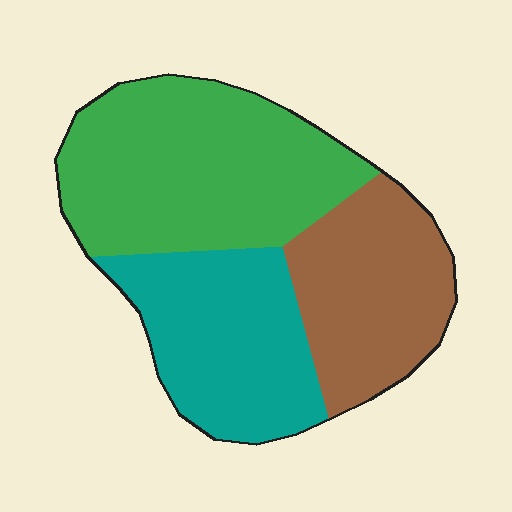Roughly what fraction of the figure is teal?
Teal covers 30% of the figure.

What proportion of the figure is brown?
Brown covers about 30% of the figure.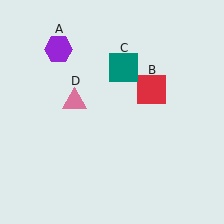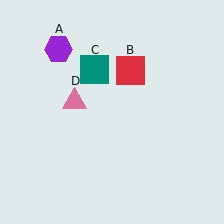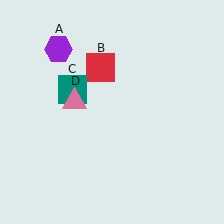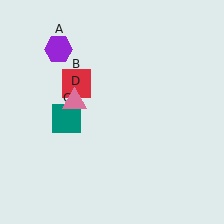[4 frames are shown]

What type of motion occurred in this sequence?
The red square (object B), teal square (object C) rotated counterclockwise around the center of the scene.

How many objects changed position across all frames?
2 objects changed position: red square (object B), teal square (object C).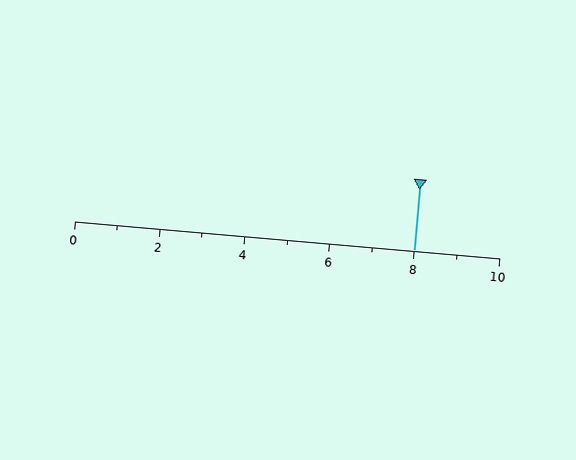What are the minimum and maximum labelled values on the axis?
The axis runs from 0 to 10.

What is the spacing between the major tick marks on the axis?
The major ticks are spaced 2 apart.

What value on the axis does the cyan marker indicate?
The marker indicates approximately 8.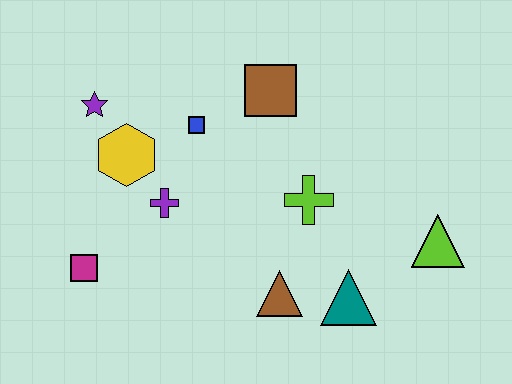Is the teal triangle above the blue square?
No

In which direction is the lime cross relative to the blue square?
The lime cross is to the right of the blue square.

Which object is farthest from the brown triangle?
The purple star is farthest from the brown triangle.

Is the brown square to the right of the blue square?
Yes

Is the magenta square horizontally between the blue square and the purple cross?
No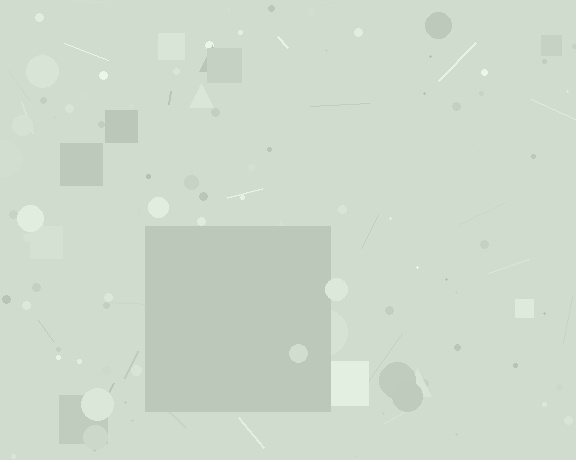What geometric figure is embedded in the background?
A square is embedded in the background.